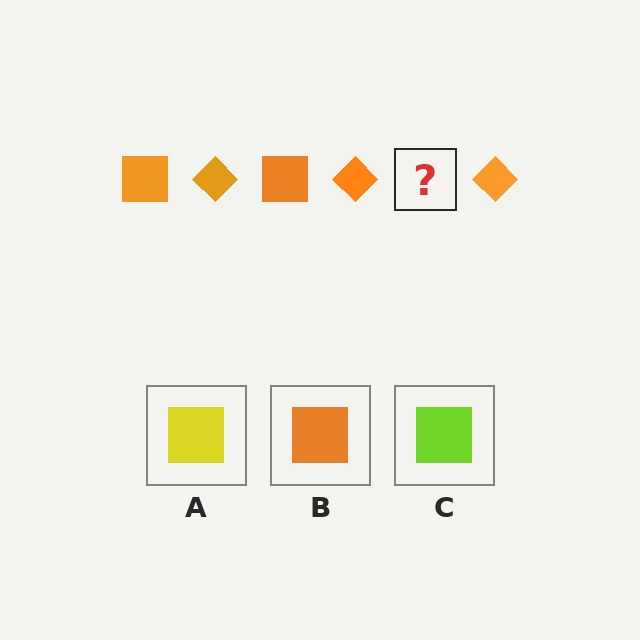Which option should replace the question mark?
Option B.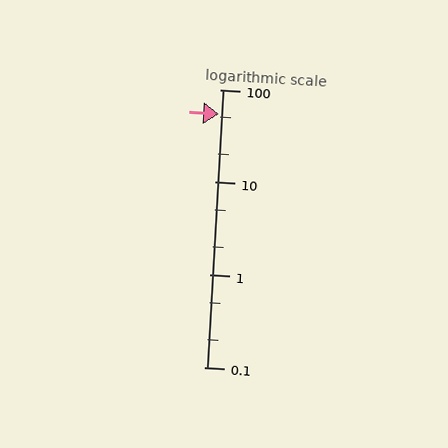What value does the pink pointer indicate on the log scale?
The pointer indicates approximately 55.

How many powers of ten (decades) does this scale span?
The scale spans 3 decades, from 0.1 to 100.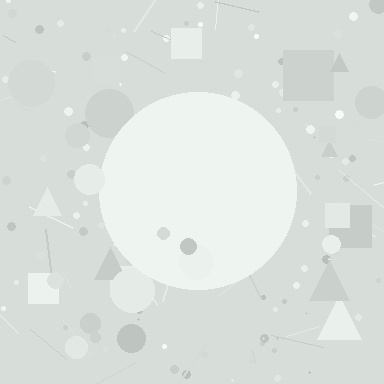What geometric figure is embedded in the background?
A circle is embedded in the background.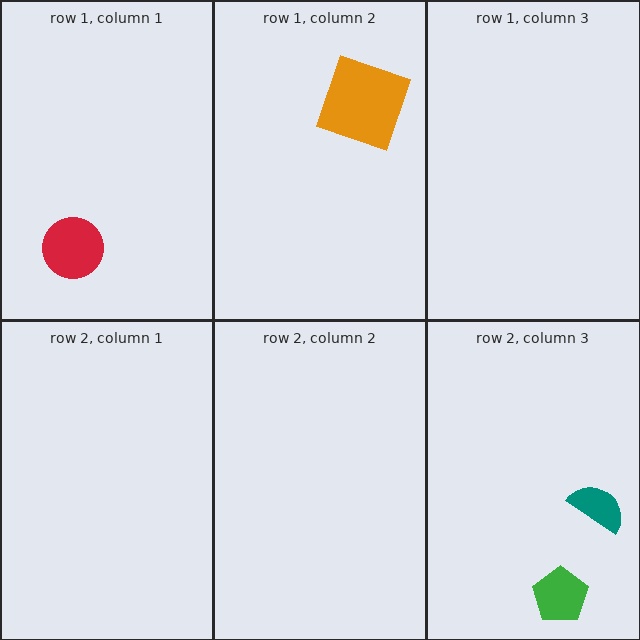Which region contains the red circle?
The row 1, column 1 region.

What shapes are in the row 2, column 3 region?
The teal semicircle, the green pentagon.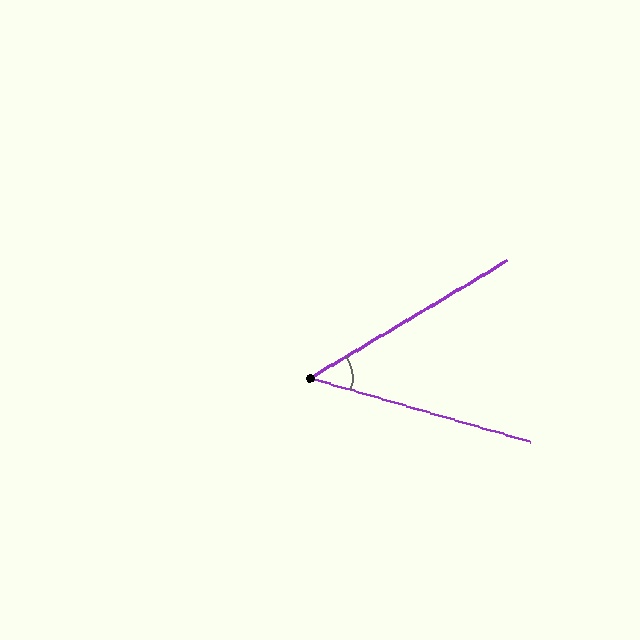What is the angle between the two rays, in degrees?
Approximately 47 degrees.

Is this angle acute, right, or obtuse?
It is acute.